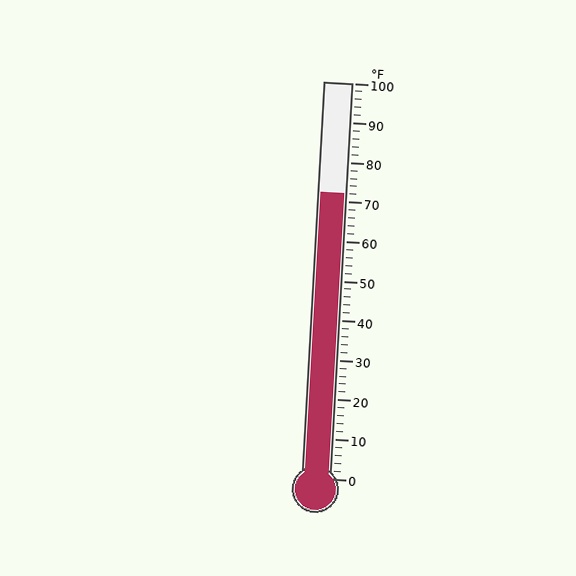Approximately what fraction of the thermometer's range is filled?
The thermometer is filled to approximately 70% of its range.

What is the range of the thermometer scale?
The thermometer scale ranges from 0°F to 100°F.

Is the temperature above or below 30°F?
The temperature is above 30°F.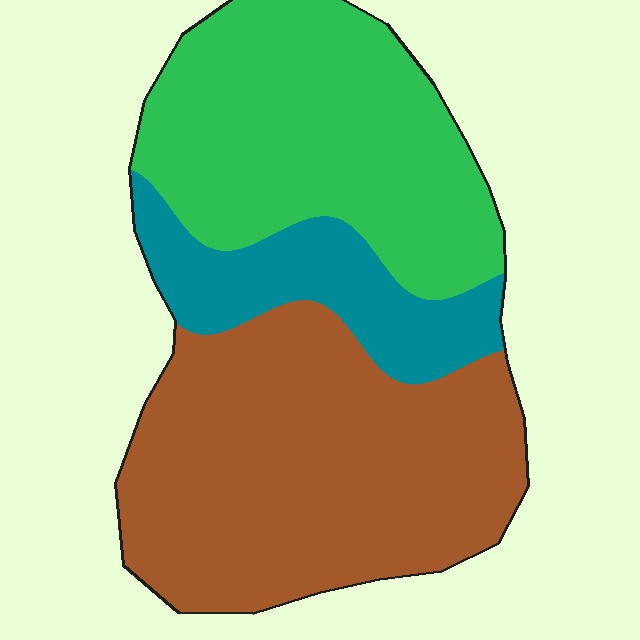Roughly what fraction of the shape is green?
Green takes up about three eighths (3/8) of the shape.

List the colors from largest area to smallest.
From largest to smallest: brown, green, teal.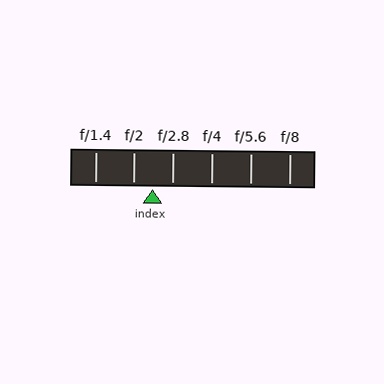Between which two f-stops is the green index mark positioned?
The index mark is between f/2 and f/2.8.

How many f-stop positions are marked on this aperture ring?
There are 6 f-stop positions marked.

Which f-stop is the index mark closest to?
The index mark is closest to f/2.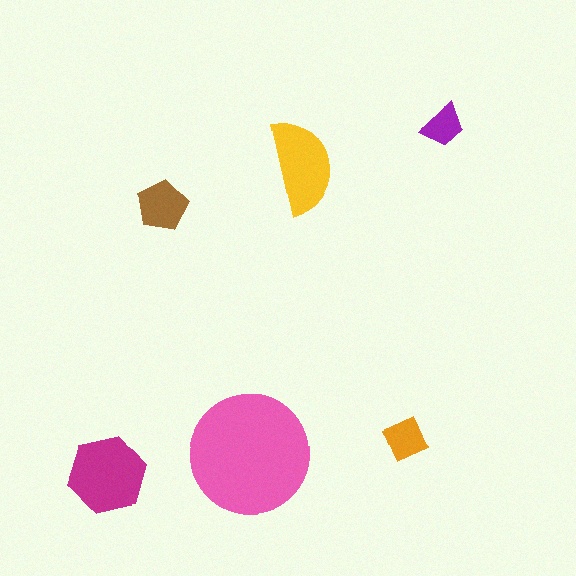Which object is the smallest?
The purple trapezoid.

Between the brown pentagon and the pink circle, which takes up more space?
The pink circle.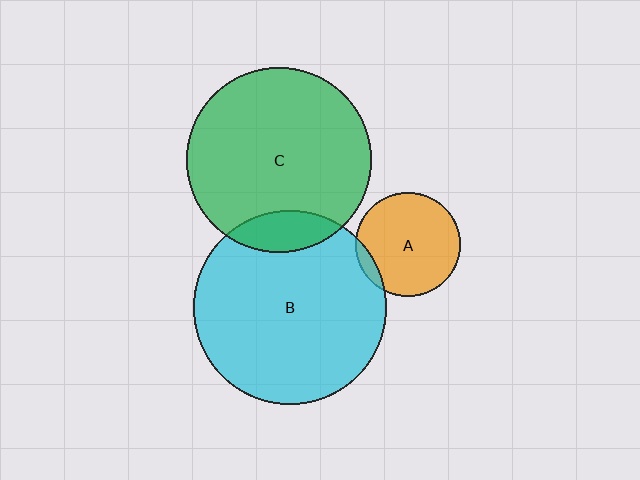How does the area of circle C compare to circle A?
Approximately 3.1 times.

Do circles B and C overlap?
Yes.